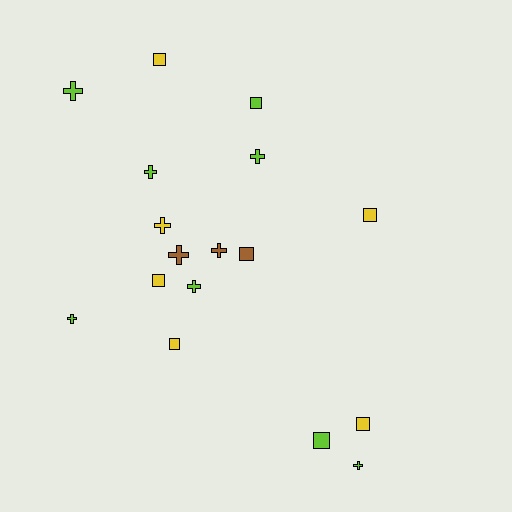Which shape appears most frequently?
Cross, with 9 objects.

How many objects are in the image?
There are 17 objects.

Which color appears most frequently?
Lime, with 8 objects.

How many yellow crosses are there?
There is 1 yellow cross.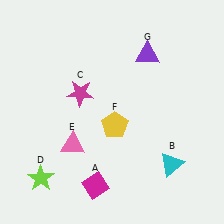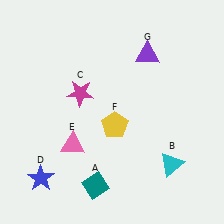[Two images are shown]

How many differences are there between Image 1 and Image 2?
There are 2 differences between the two images.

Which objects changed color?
A changed from magenta to teal. D changed from lime to blue.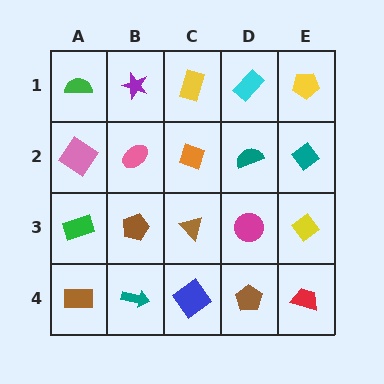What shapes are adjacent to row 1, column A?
A pink diamond (row 2, column A), a purple star (row 1, column B).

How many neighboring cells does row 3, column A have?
3.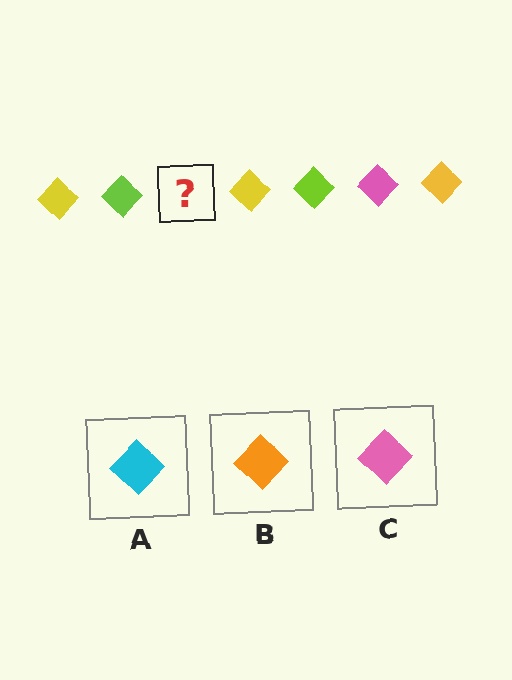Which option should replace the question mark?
Option C.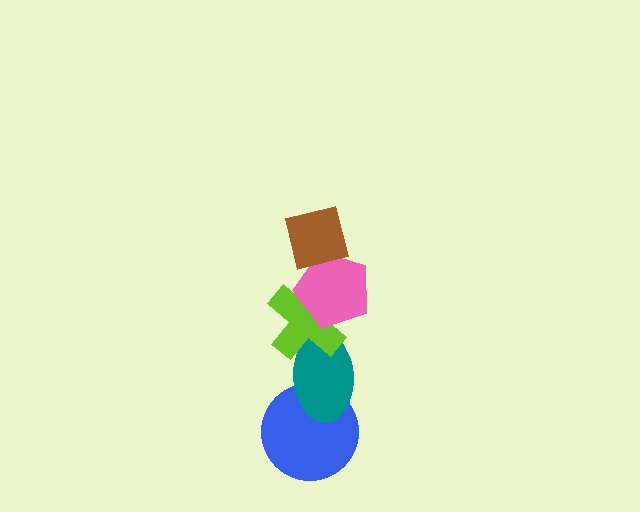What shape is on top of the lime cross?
The pink pentagon is on top of the lime cross.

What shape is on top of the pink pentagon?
The brown square is on top of the pink pentagon.